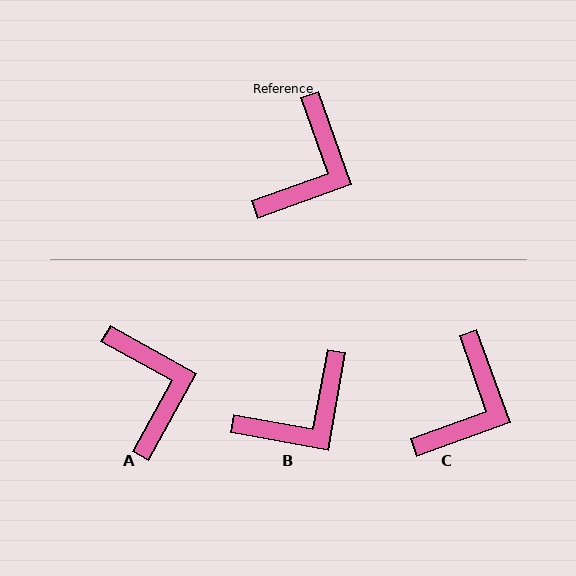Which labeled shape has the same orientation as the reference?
C.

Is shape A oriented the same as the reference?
No, it is off by about 41 degrees.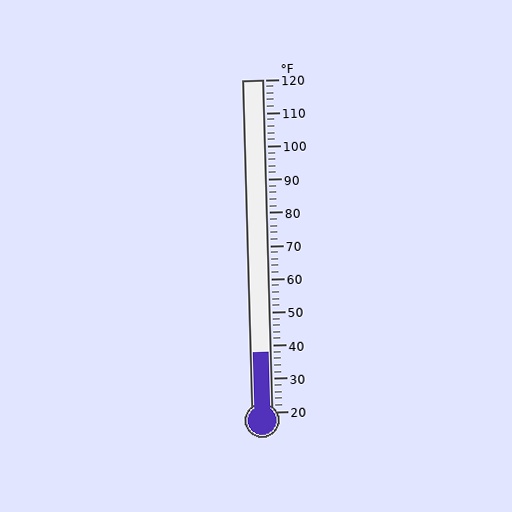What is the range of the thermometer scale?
The thermometer scale ranges from 20°F to 120°F.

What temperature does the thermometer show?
The thermometer shows approximately 38°F.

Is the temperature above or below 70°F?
The temperature is below 70°F.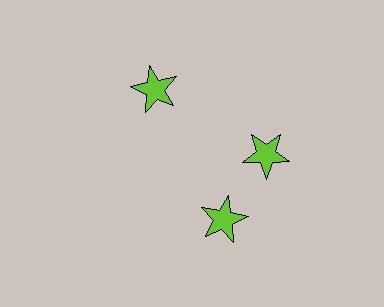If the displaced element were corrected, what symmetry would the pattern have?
It would have 3-fold rotational symmetry — the pattern would map onto itself every 120 degrees.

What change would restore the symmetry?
The symmetry would be restored by rotating it back into even spacing with its neighbors so that all 3 stars sit at equal angles and equal distance from the center.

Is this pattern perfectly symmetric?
No. The 3 lime stars are arranged in a ring, but one element near the 7 o'clock position is rotated out of alignment along the ring, breaking the 3-fold rotational symmetry.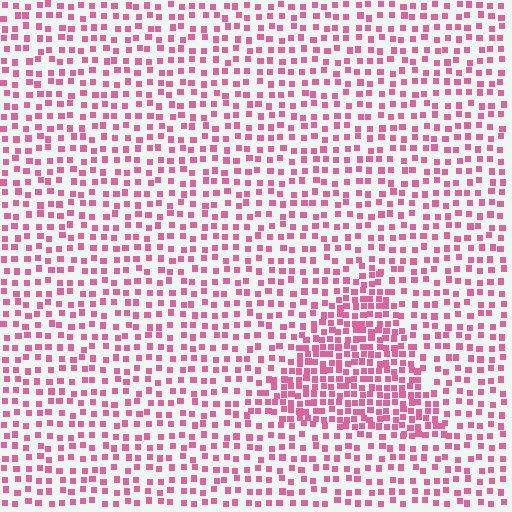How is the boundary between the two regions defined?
The boundary is defined by a change in element density (approximately 1.9x ratio). All elements are the same color, size, and shape.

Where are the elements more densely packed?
The elements are more densely packed inside the triangle boundary.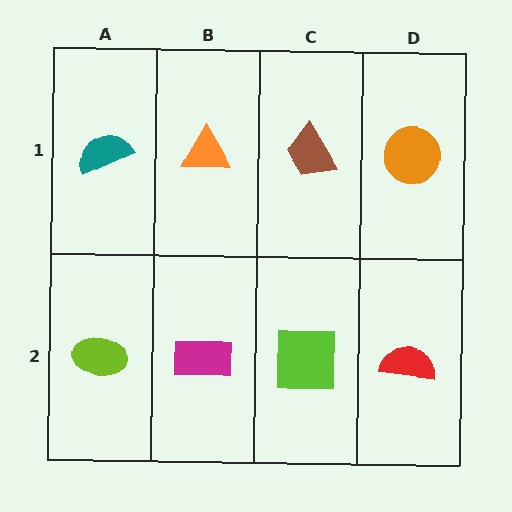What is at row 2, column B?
A magenta rectangle.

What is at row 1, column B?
An orange triangle.